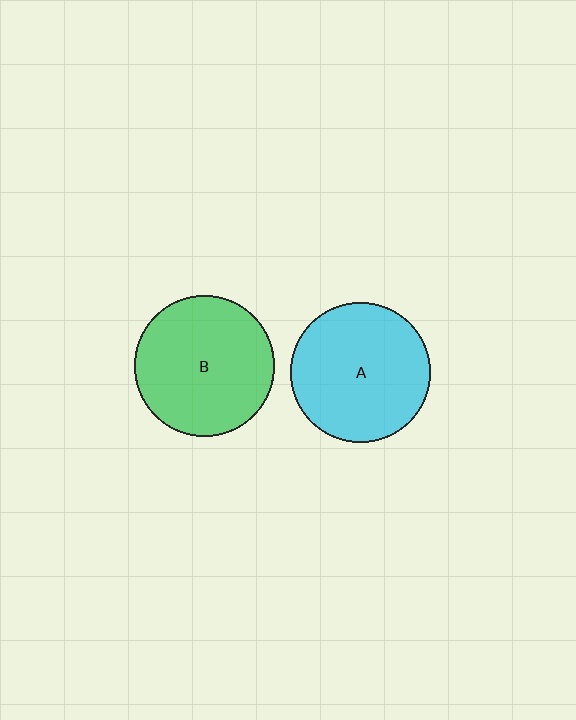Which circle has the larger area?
Circle B (green).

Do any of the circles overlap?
No, none of the circles overlap.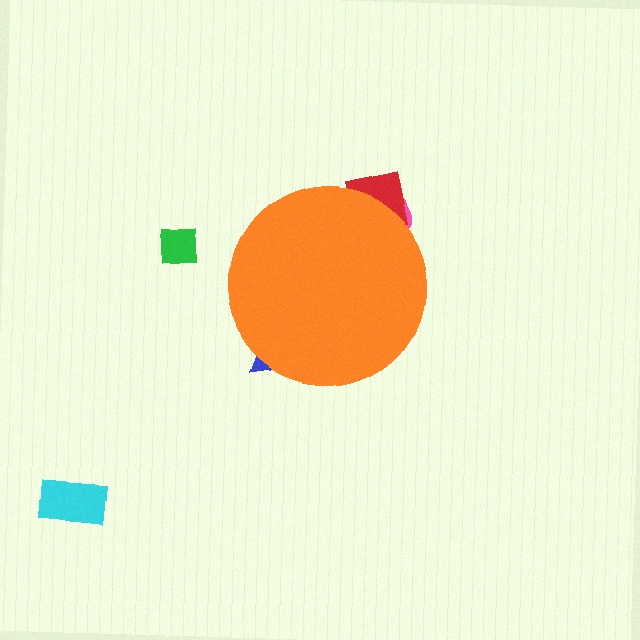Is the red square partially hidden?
Yes, the red square is partially hidden behind the orange circle.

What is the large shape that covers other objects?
An orange circle.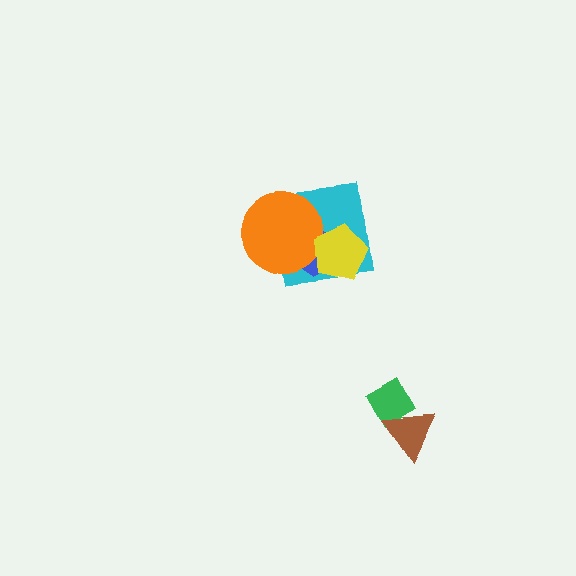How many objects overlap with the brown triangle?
1 object overlaps with the brown triangle.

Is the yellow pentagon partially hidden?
No, no other shape covers it.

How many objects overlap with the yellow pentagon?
3 objects overlap with the yellow pentagon.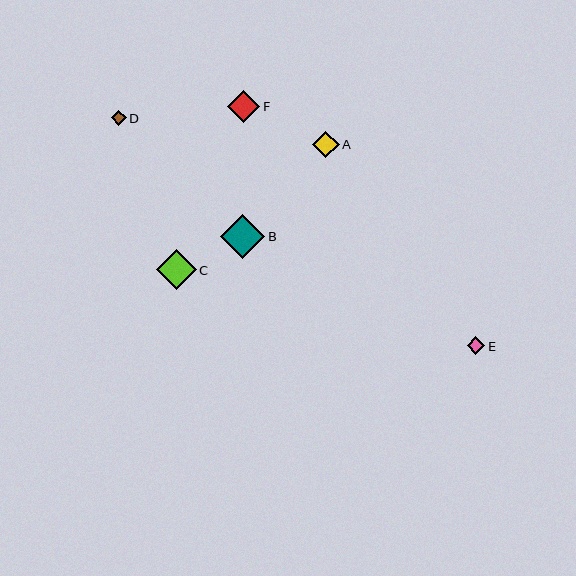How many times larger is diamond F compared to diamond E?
Diamond F is approximately 1.8 times the size of diamond E.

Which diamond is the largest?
Diamond B is the largest with a size of approximately 44 pixels.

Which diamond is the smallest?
Diamond D is the smallest with a size of approximately 15 pixels.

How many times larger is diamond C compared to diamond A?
Diamond C is approximately 1.5 times the size of diamond A.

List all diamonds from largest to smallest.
From largest to smallest: B, C, F, A, E, D.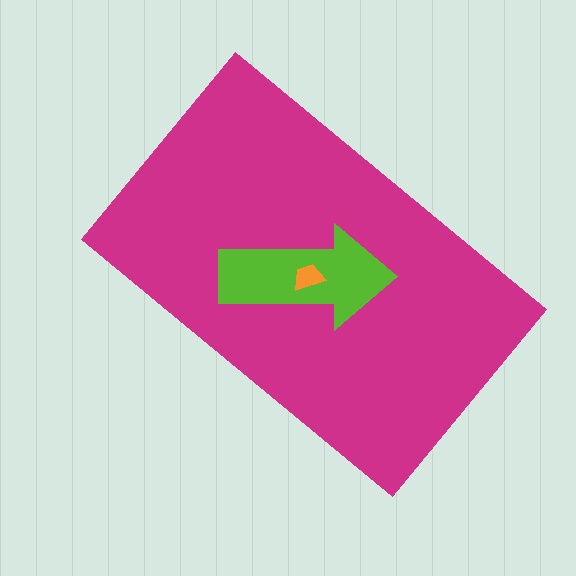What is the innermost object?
The orange trapezoid.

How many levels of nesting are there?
3.